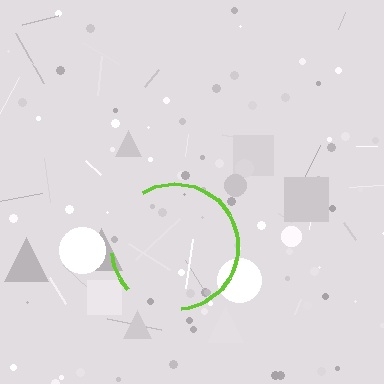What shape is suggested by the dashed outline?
The dashed outline suggests a circle.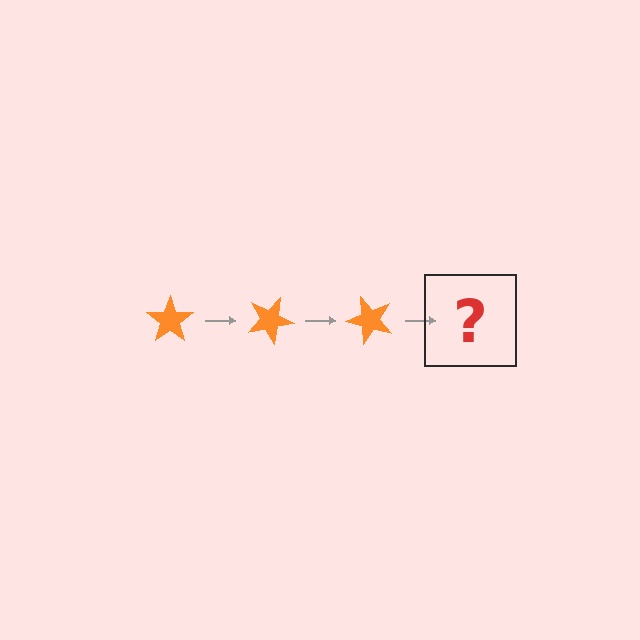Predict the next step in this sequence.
The next step is an orange star rotated 75 degrees.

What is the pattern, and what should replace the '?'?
The pattern is that the star rotates 25 degrees each step. The '?' should be an orange star rotated 75 degrees.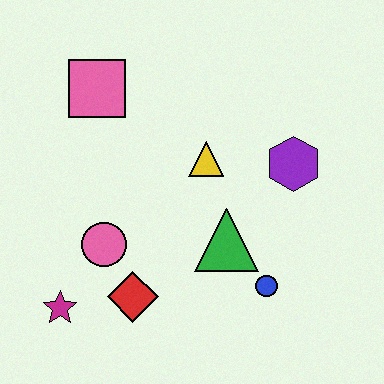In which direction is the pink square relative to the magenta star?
The pink square is above the magenta star.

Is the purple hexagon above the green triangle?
Yes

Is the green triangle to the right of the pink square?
Yes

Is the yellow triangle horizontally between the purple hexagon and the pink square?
Yes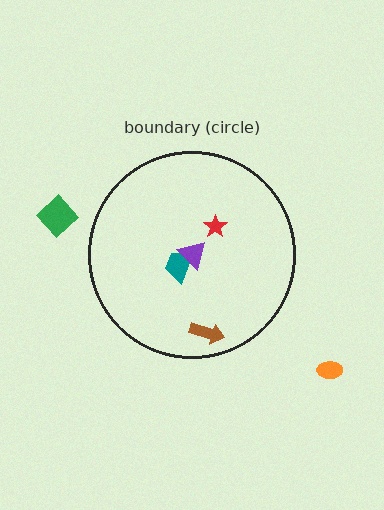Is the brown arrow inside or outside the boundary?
Inside.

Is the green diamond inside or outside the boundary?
Outside.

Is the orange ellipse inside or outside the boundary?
Outside.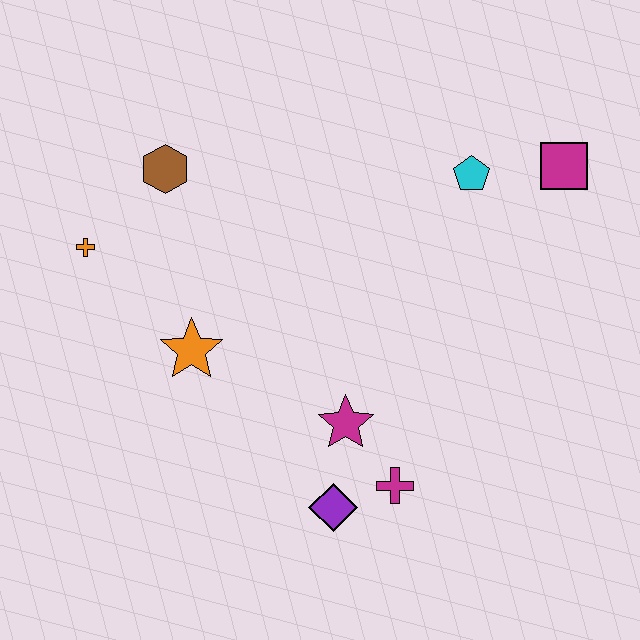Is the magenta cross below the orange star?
Yes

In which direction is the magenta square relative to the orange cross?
The magenta square is to the right of the orange cross.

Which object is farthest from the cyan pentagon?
The orange cross is farthest from the cyan pentagon.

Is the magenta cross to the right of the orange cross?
Yes